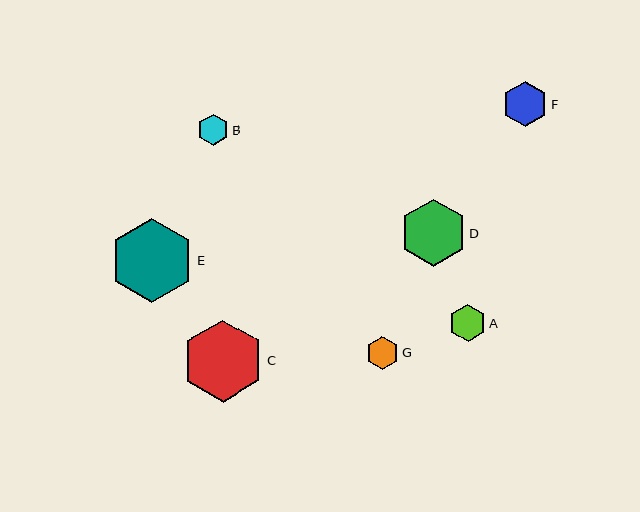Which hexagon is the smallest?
Hexagon B is the smallest with a size of approximately 31 pixels.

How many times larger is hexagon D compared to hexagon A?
Hexagon D is approximately 1.8 times the size of hexagon A.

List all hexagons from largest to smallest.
From largest to smallest: E, C, D, F, A, G, B.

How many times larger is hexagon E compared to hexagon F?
Hexagon E is approximately 1.9 times the size of hexagon F.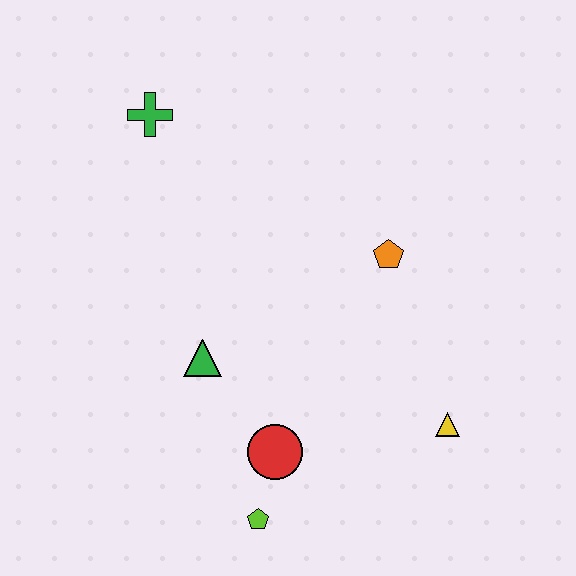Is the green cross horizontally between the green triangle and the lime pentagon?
No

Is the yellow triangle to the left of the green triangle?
No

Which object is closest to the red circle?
The lime pentagon is closest to the red circle.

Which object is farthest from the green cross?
The yellow triangle is farthest from the green cross.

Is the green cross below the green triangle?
No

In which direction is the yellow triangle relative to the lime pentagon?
The yellow triangle is to the right of the lime pentagon.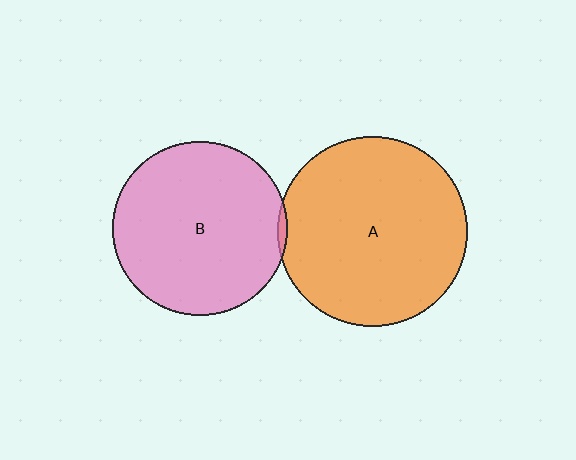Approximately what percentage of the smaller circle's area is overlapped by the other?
Approximately 5%.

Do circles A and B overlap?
Yes.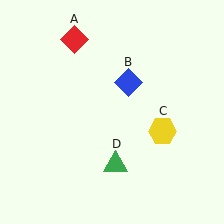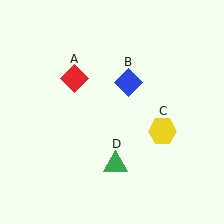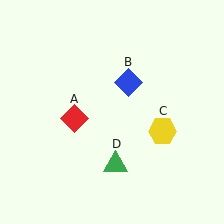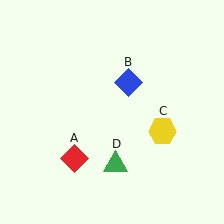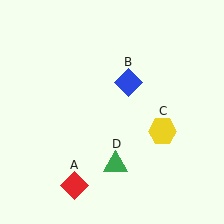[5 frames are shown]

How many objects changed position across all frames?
1 object changed position: red diamond (object A).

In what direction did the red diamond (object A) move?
The red diamond (object A) moved down.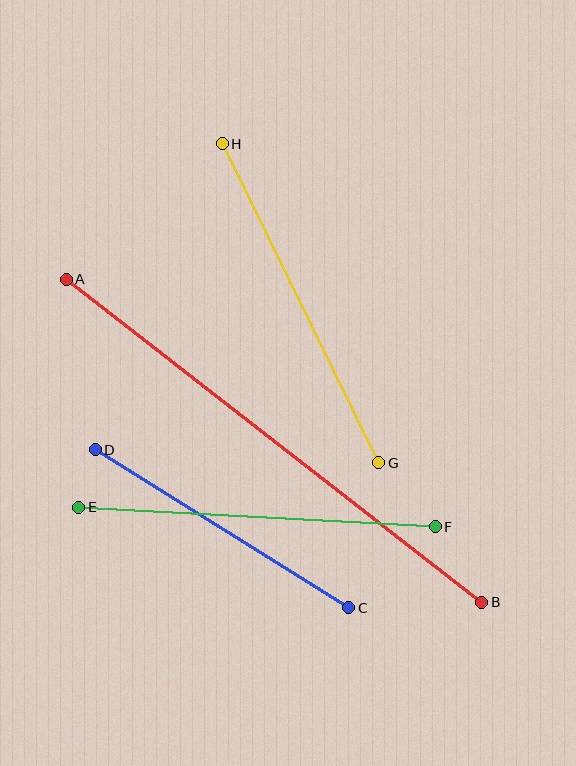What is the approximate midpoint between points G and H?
The midpoint is at approximately (301, 303) pixels.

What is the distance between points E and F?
The distance is approximately 357 pixels.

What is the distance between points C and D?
The distance is approximately 299 pixels.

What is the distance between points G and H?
The distance is approximately 355 pixels.